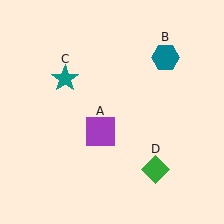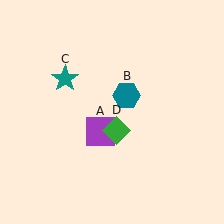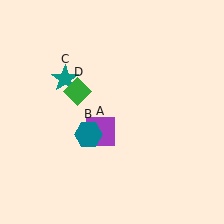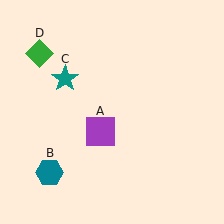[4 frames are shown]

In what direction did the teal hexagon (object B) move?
The teal hexagon (object B) moved down and to the left.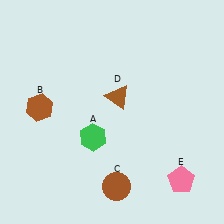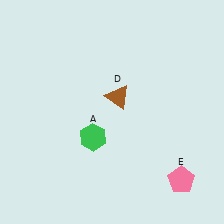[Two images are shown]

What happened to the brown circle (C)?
The brown circle (C) was removed in Image 2. It was in the bottom-right area of Image 1.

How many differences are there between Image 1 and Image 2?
There are 2 differences between the two images.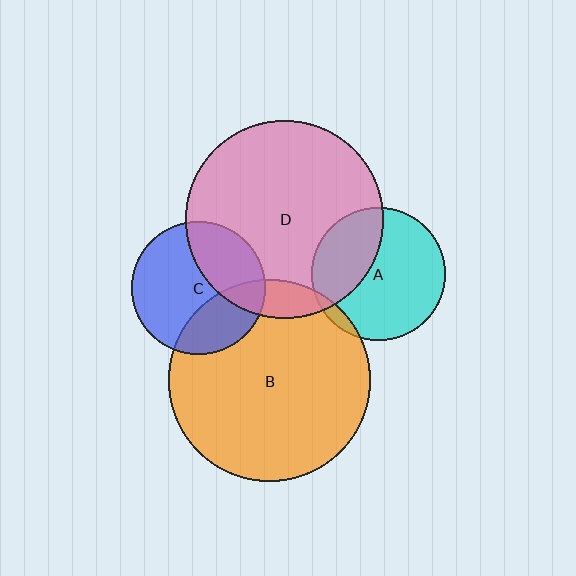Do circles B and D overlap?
Yes.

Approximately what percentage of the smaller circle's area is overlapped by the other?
Approximately 10%.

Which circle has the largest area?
Circle B (orange).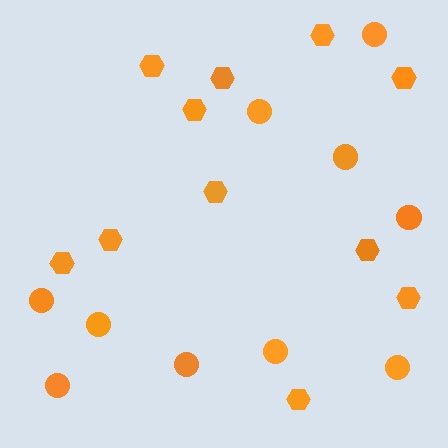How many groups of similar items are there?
There are 2 groups: one group of hexagons (11) and one group of circles (10).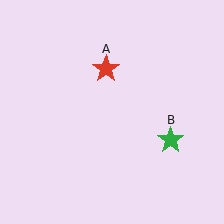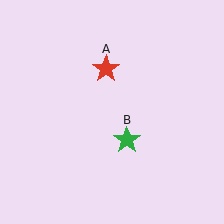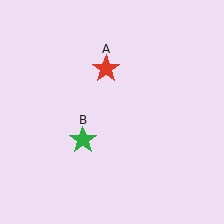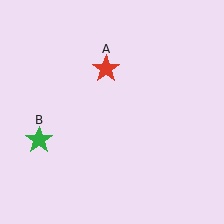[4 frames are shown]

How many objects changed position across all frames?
1 object changed position: green star (object B).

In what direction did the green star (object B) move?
The green star (object B) moved left.